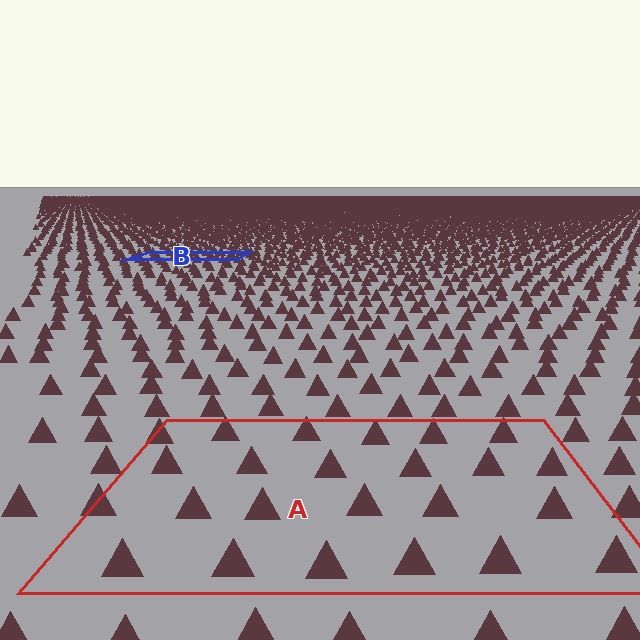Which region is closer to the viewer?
Region A is closer. The texture elements there are larger and more spread out.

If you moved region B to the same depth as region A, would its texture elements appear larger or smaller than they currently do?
They would appear larger. At a closer depth, the same texture elements are projected at a bigger on-screen size.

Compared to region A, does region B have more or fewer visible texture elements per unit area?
Region B has more texture elements per unit area — they are packed more densely because it is farther away.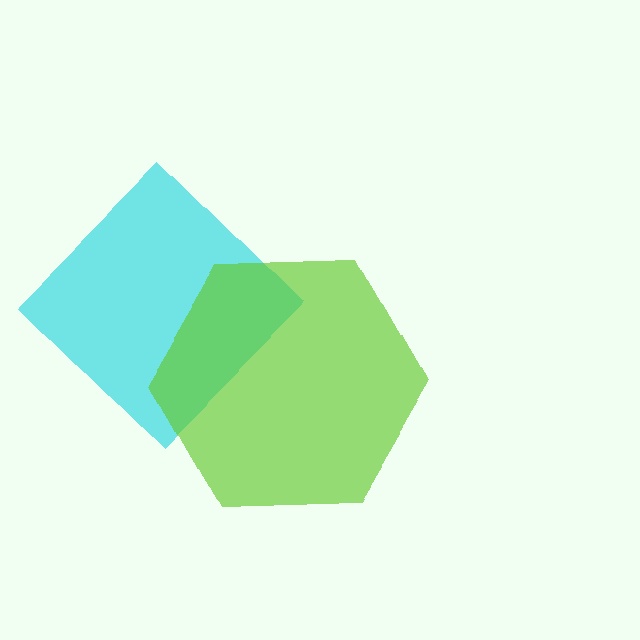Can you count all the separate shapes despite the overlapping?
Yes, there are 2 separate shapes.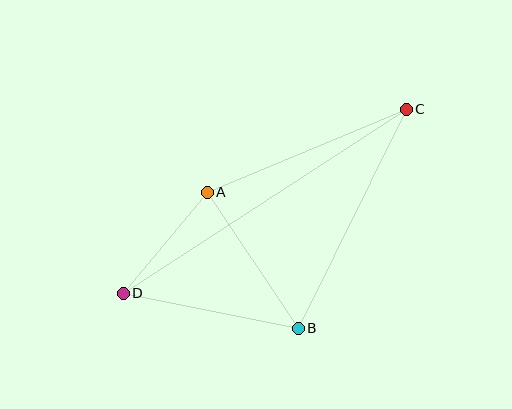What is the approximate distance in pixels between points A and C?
The distance between A and C is approximately 215 pixels.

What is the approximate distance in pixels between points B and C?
The distance between B and C is approximately 244 pixels.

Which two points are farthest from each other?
Points C and D are farthest from each other.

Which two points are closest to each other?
Points A and D are closest to each other.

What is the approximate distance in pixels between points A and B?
The distance between A and B is approximately 164 pixels.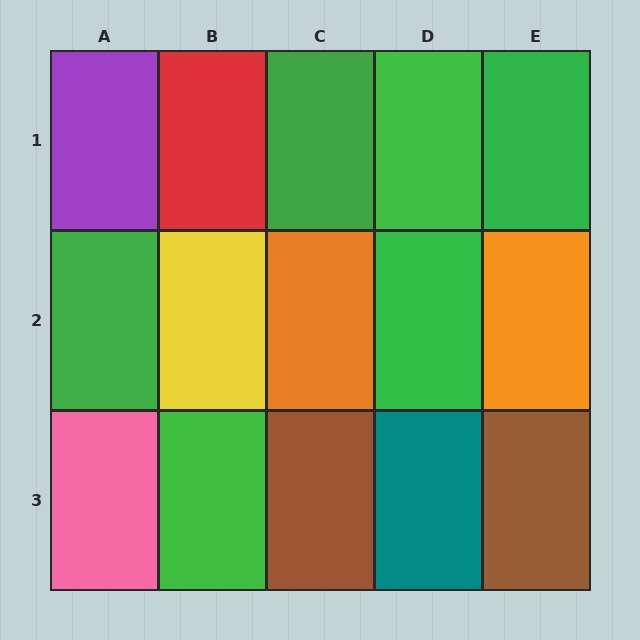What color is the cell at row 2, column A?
Green.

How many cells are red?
1 cell is red.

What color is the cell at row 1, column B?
Red.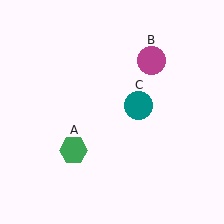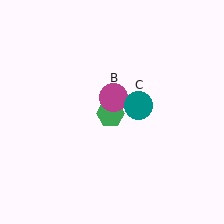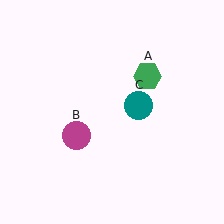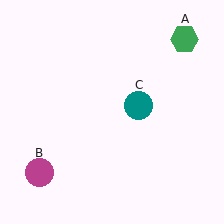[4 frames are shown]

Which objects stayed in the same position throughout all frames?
Teal circle (object C) remained stationary.